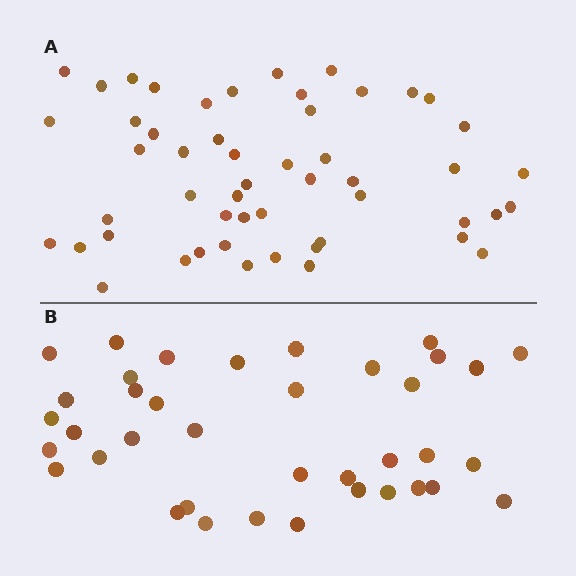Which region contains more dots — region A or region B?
Region A (the top region) has more dots.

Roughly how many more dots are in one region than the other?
Region A has approximately 15 more dots than region B.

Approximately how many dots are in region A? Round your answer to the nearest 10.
About 50 dots. (The exact count is 52, which rounds to 50.)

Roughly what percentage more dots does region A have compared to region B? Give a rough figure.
About 35% more.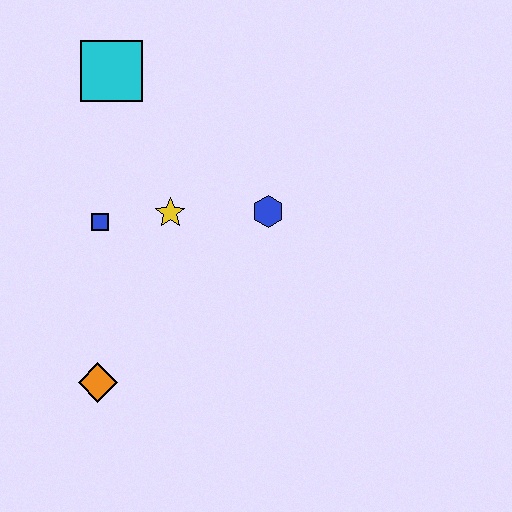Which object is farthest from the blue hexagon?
The orange diamond is farthest from the blue hexagon.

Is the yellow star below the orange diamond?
No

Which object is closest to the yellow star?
The blue square is closest to the yellow star.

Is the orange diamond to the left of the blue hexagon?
Yes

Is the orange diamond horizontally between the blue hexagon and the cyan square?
No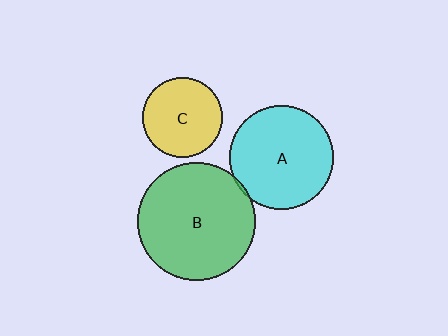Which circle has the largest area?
Circle B (green).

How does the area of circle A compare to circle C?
Approximately 1.7 times.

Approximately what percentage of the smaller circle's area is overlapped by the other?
Approximately 5%.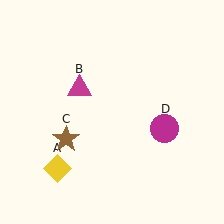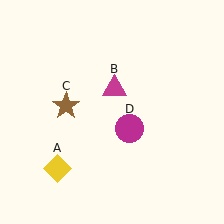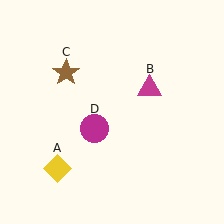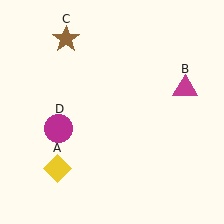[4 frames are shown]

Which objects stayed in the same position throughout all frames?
Yellow diamond (object A) remained stationary.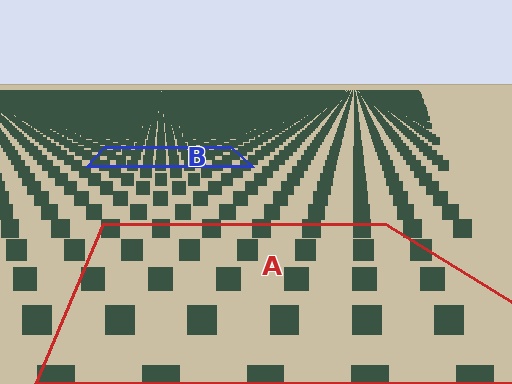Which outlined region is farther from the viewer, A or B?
Region B is farther from the viewer — the texture elements inside it appear smaller and more densely packed.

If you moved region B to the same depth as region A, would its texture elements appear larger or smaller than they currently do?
They would appear larger. At a closer depth, the same texture elements are projected at a bigger on-screen size.